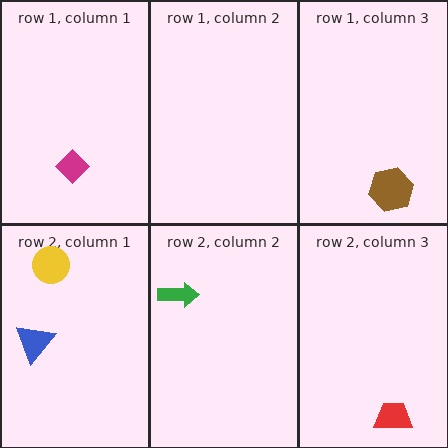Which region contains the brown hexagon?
The row 1, column 3 region.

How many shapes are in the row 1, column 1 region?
1.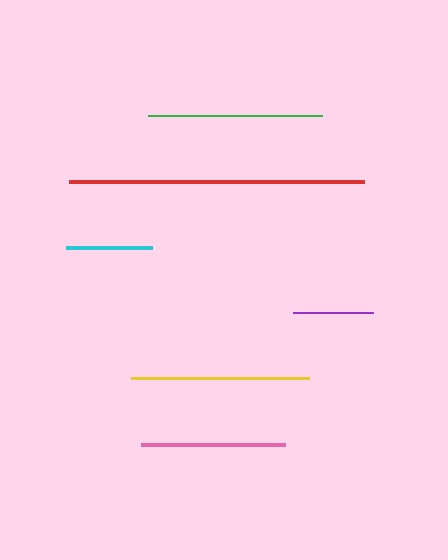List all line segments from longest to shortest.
From longest to shortest: red, yellow, green, pink, cyan, purple.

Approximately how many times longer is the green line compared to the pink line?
The green line is approximately 1.2 times the length of the pink line.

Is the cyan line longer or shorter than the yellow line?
The yellow line is longer than the cyan line.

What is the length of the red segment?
The red segment is approximately 295 pixels long.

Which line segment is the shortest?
The purple line is the shortest at approximately 80 pixels.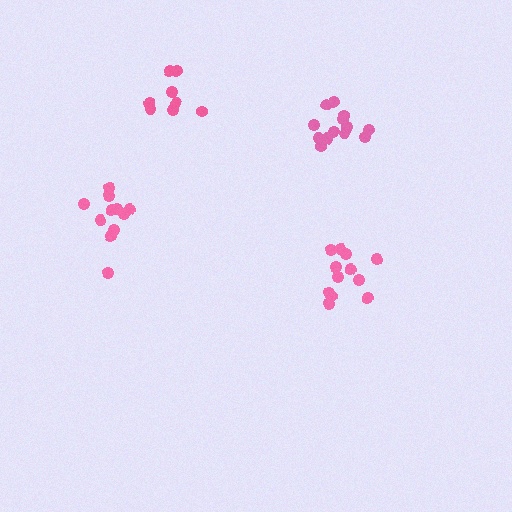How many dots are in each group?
Group 1: 11 dots, Group 2: 8 dots, Group 3: 13 dots, Group 4: 12 dots (44 total).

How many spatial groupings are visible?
There are 4 spatial groupings.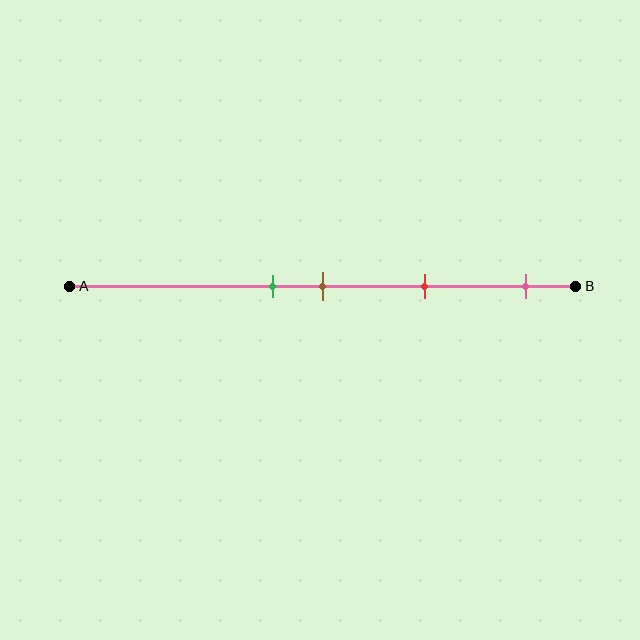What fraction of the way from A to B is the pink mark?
The pink mark is approximately 90% (0.9) of the way from A to B.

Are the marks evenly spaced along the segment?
No, the marks are not evenly spaced.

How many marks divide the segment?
There are 4 marks dividing the segment.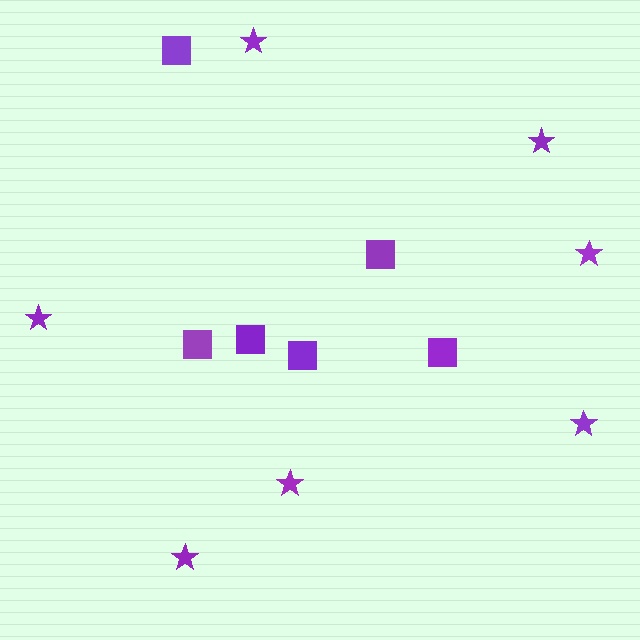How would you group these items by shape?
There are 2 groups: one group of stars (7) and one group of squares (6).